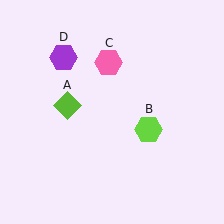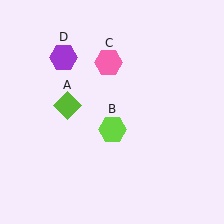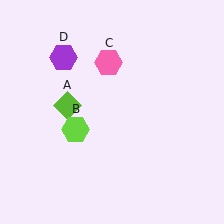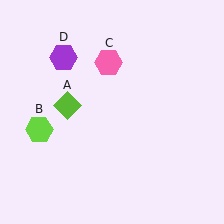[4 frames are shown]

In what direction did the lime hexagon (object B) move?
The lime hexagon (object B) moved left.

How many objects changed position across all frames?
1 object changed position: lime hexagon (object B).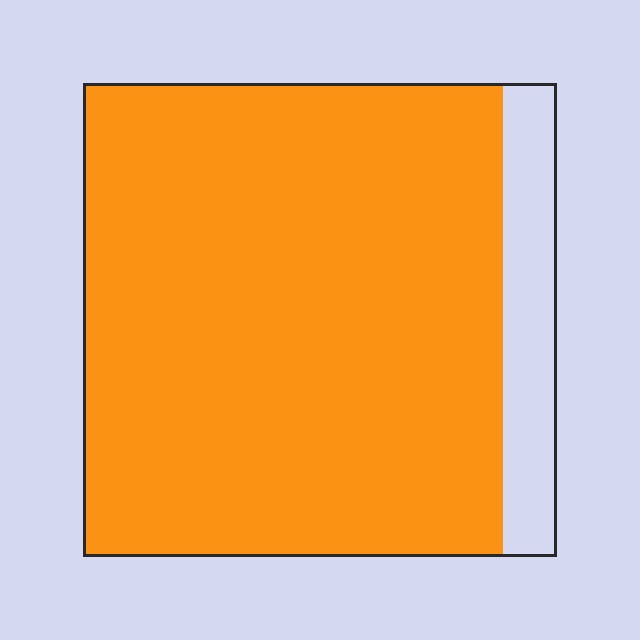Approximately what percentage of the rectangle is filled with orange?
Approximately 90%.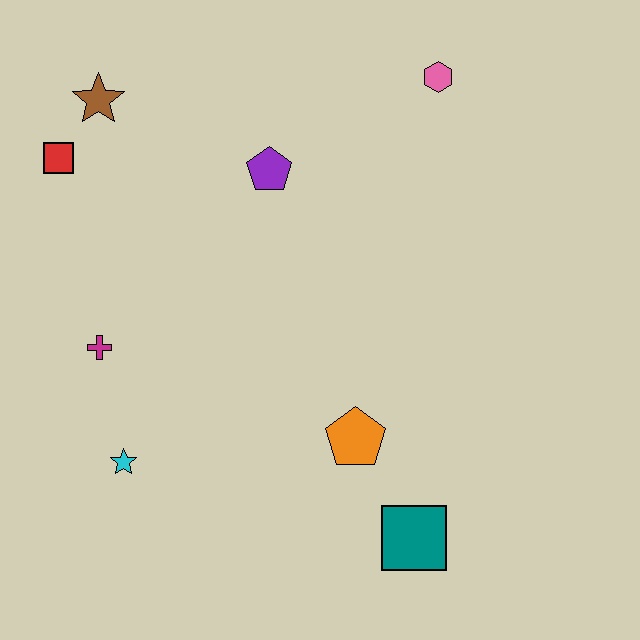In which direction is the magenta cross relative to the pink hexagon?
The magenta cross is to the left of the pink hexagon.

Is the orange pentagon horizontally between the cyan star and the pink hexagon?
Yes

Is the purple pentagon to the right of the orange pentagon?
No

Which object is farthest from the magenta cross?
The pink hexagon is farthest from the magenta cross.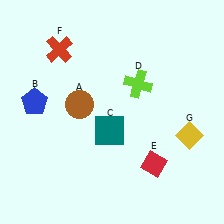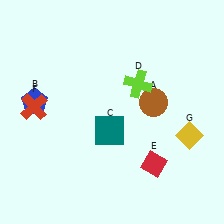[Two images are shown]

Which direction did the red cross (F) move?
The red cross (F) moved down.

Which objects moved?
The objects that moved are: the brown circle (A), the red cross (F).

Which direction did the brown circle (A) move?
The brown circle (A) moved right.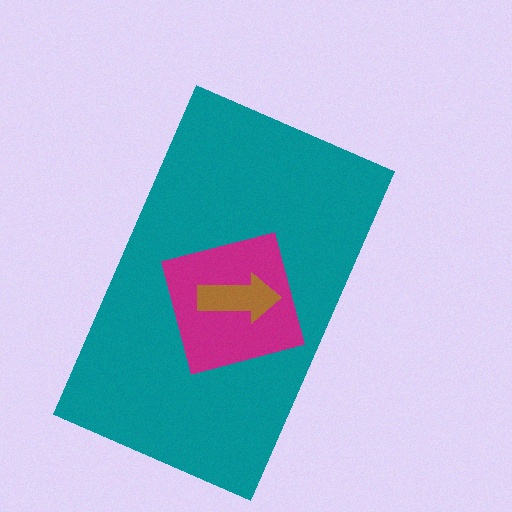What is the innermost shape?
The brown arrow.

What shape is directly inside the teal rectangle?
The magenta square.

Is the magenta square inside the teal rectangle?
Yes.